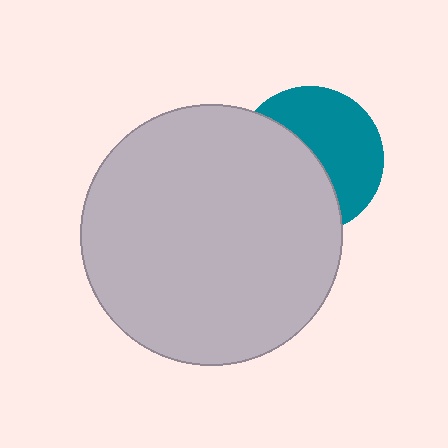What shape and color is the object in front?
The object in front is a light gray circle.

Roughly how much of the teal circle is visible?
About half of it is visible (roughly 50%).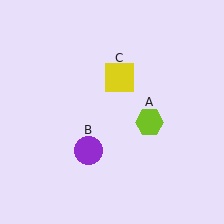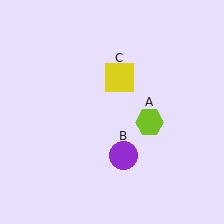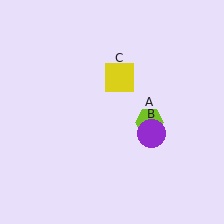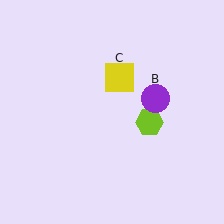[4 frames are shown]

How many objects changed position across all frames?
1 object changed position: purple circle (object B).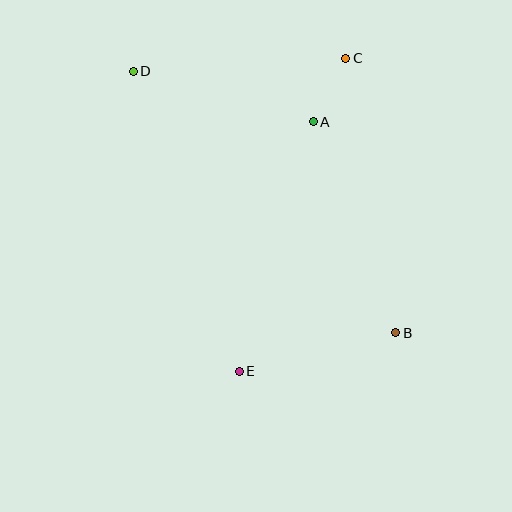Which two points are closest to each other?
Points A and C are closest to each other.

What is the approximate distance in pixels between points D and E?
The distance between D and E is approximately 319 pixels.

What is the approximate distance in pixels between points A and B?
The distance between A and B is approximately 226 pixels.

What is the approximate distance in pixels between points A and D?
The distance between A and D is approximately 187 pixels.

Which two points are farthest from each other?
Points B and D are farthest from each other.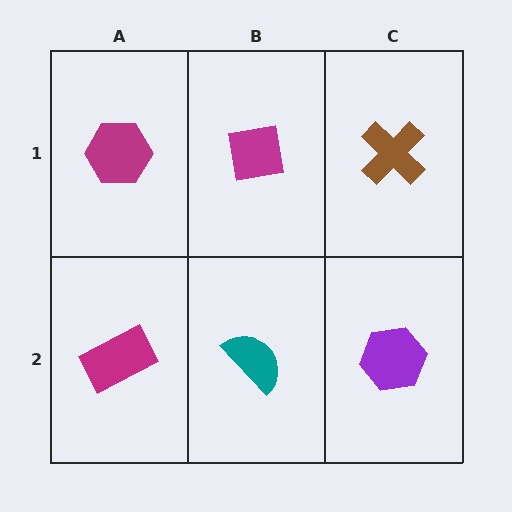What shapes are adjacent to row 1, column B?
A teal semicircle (row 2, column B), a magenta hexagon (row 1, column A), a brown cross (row 1, column C).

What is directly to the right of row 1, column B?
A brown cross.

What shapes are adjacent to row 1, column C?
A purple hexagon (row 2, column C), a magenta square (row 1, column B).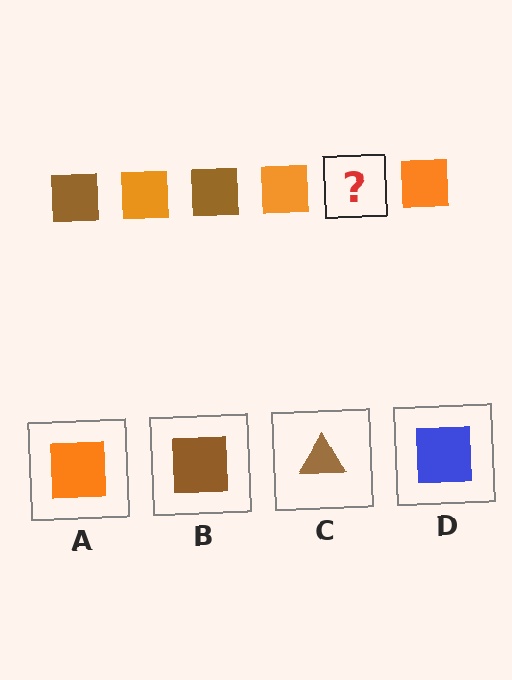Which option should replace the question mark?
Option B.